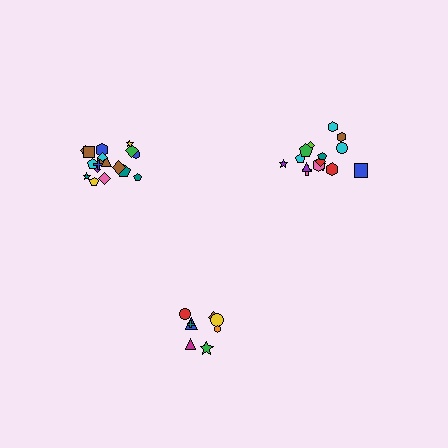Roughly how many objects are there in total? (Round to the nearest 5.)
Roughly 40 objects in total.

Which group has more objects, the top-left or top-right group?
The top-left group.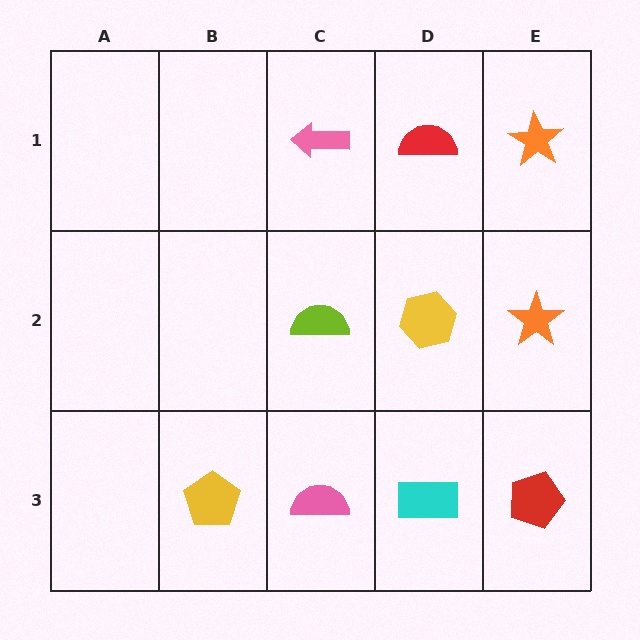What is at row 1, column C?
A pink arrow.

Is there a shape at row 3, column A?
No, that cell is empty.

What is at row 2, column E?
An orange star.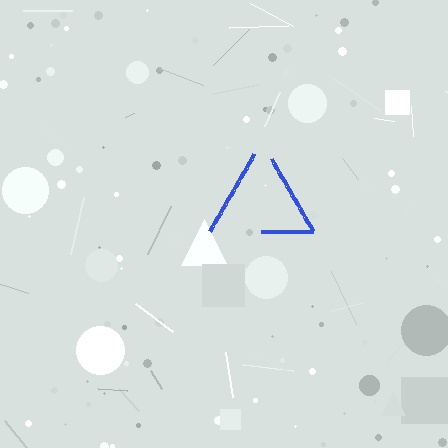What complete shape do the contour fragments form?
The contour fragments form a triangle.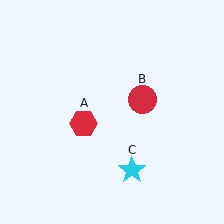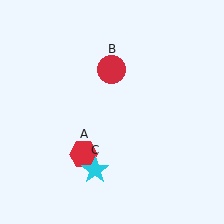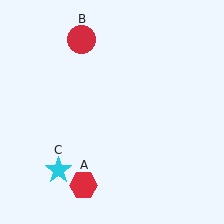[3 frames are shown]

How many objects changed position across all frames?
3 objects changed position: red hexagon (object A), red circle (object B), cyan star (object C).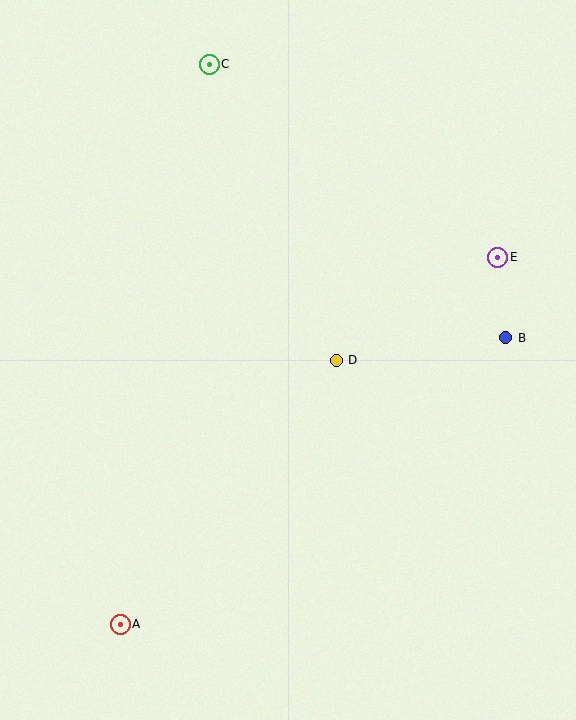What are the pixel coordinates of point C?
Point C is at (209, 64).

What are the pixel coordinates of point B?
Point B is at (506, 338).